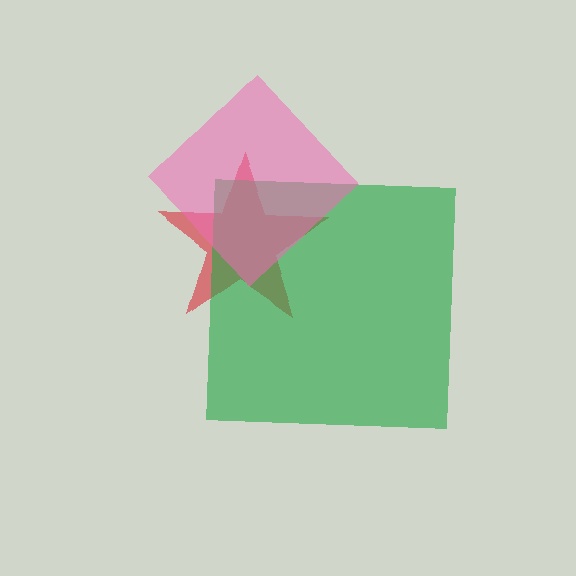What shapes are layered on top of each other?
The layered shapes are: a red star, a green square, a pink diamond.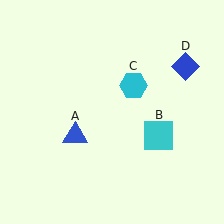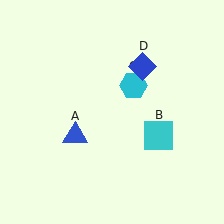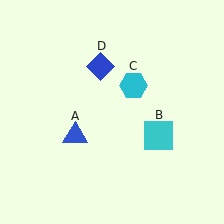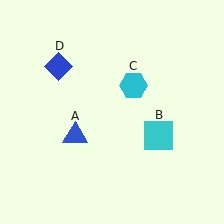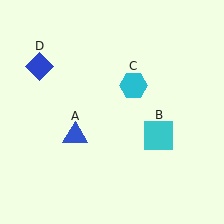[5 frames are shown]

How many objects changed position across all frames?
1 object changed position: blue diamond (object D).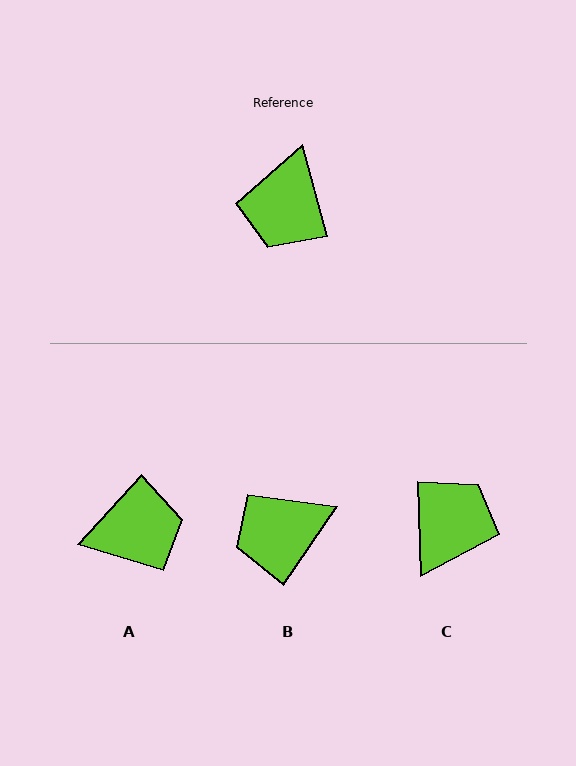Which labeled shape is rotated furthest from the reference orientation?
C, about 167 degrees away.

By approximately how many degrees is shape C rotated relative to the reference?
Approximately 167 degrees counter-clockwise.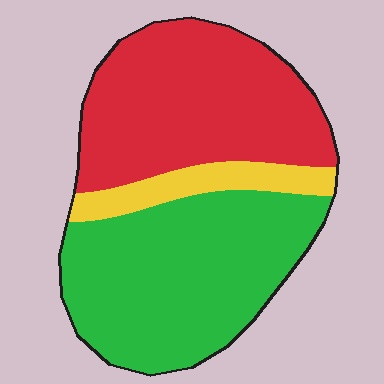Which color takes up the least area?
Yellow, at roughly 10%.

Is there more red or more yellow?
Red.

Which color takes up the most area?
Green, at roughly 45%.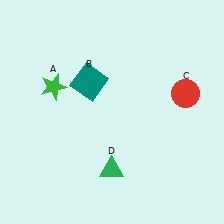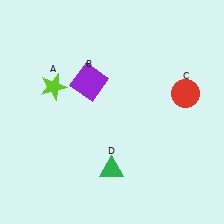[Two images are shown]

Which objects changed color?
A changed from green to lime. B changed from teal to purple.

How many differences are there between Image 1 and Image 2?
There are 2 differences between the two images.